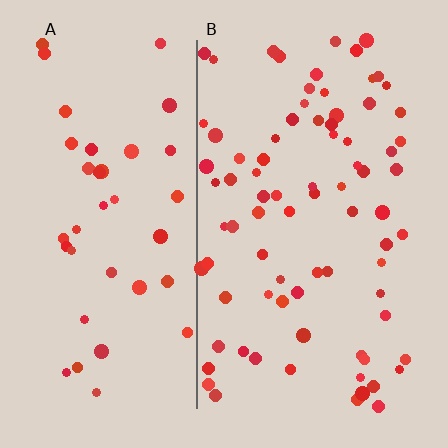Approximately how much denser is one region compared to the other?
Approximately 2.0× — region B over region A.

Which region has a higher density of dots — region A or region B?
B (the right).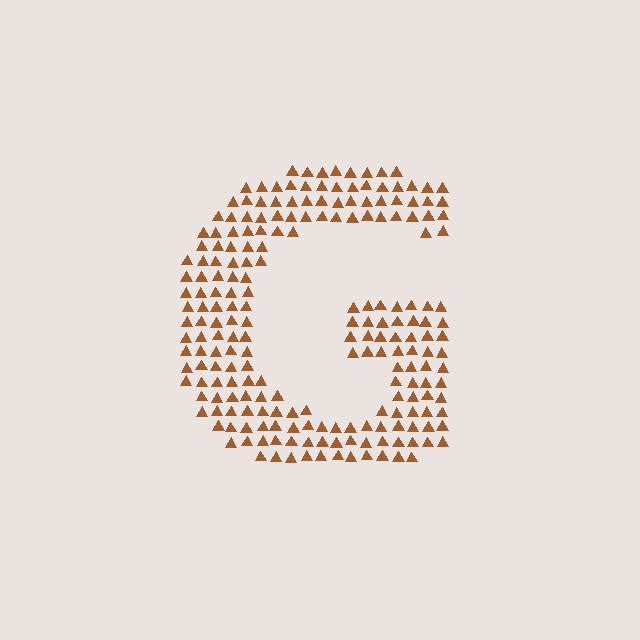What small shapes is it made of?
It is made of small triangles.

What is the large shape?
The large shape is the letter G.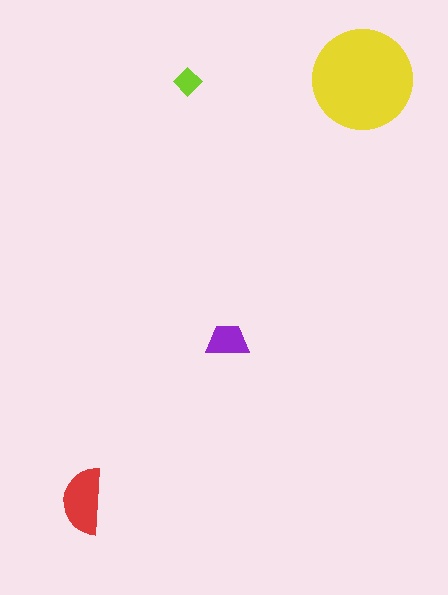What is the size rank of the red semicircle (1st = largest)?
2nd.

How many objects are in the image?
There are 4 objects in the image.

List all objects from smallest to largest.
The lime diamond, the purple trapezoid, the red semicircle, the yellow circle.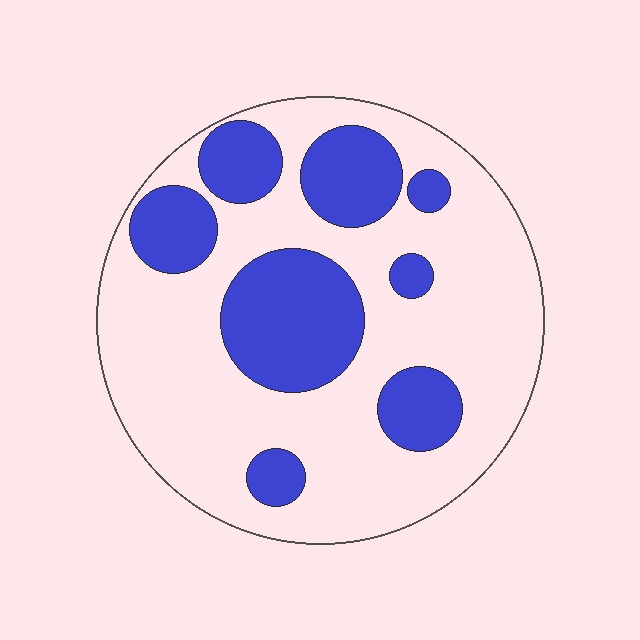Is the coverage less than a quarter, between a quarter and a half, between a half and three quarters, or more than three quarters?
Between a quarter and a half.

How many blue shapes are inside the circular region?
8.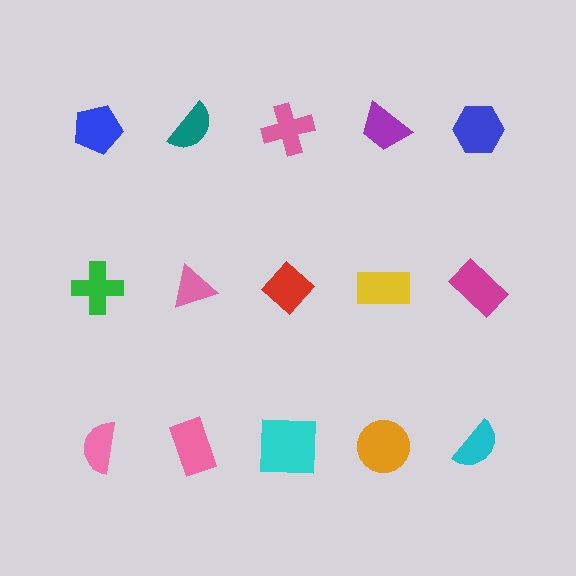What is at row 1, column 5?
A blue hexagon.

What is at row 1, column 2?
A teal semicircle.